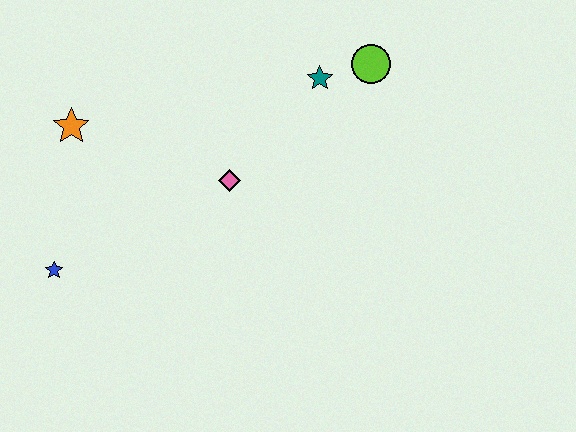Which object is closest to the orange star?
The blue star is closest to the orange star.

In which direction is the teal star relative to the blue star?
The teal star is to the right of the blue star.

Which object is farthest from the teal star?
The blue star is farthest from the teal star.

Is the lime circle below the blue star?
No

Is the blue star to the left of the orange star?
Yes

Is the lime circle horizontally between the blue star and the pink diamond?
No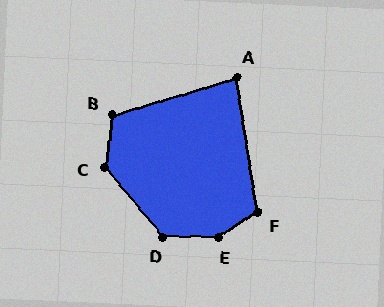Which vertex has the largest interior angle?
E, at approximately 146 degrees.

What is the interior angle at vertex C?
Approximately 132 degrees (obtuse).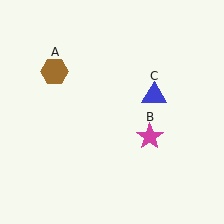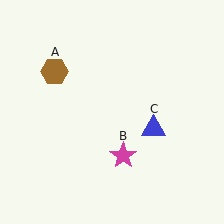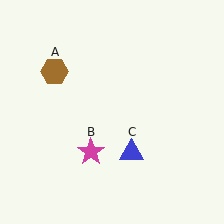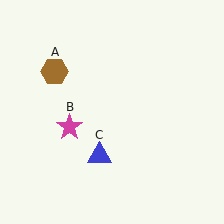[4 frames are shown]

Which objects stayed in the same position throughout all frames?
Brown hexagon (object A) remained stationary.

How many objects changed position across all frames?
2 objects changed position: magenta star (object B), blue triangle (object C).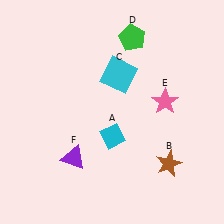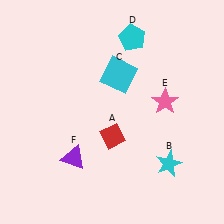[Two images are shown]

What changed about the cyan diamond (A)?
In Image 1, A is cyan. In Image 2, it changed to red.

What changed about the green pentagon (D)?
In Image 1, D is green. In Image 2, it changed to cyan.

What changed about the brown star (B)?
In Image 1, B is brown. In Image 2, it changed to cyan.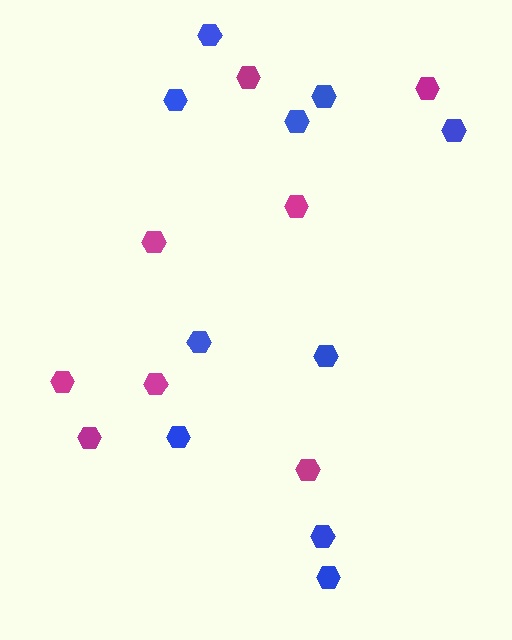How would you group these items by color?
There are 2 groups: one group of magenta hexagons (8) and one group of blue hexagons (10).